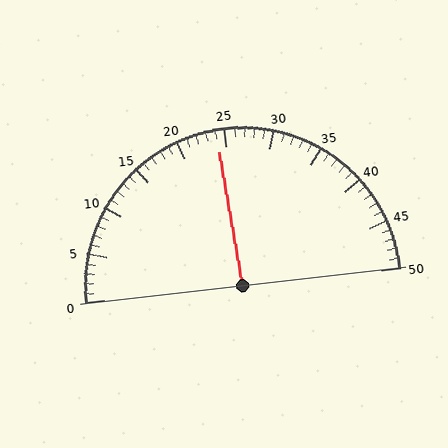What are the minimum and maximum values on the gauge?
The gauge ranges from 0 to 50.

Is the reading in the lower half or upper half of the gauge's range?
The reading is in the lower half of the range (0 to 50).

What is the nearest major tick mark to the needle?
The nearest major tick mark is 25.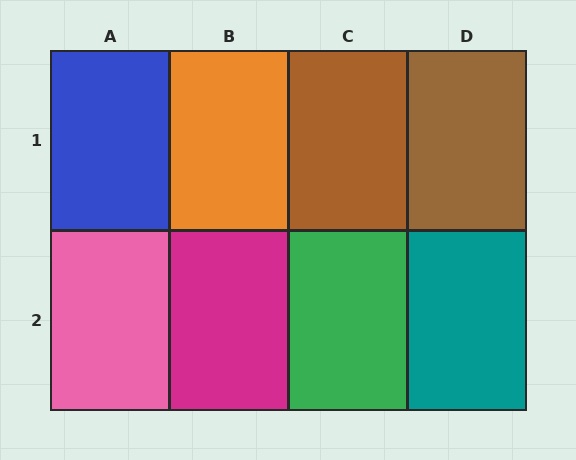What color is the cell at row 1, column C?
Brown.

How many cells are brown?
2 cells are brown.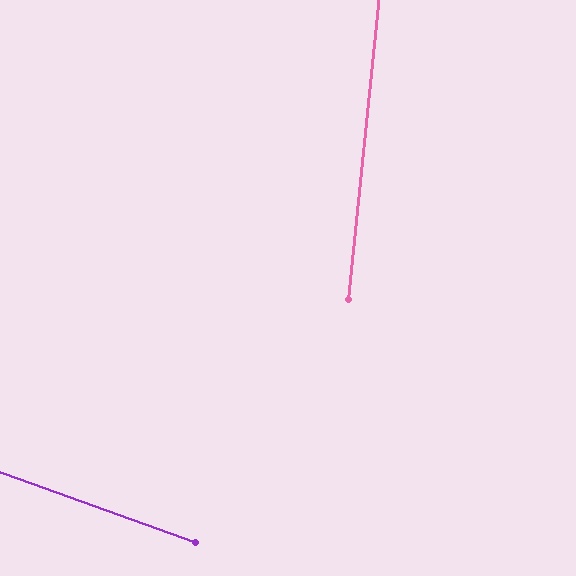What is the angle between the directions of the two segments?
Approximately 76 degrees.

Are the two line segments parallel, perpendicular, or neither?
Neither parallel nor perpendicular — they differ by about 76°.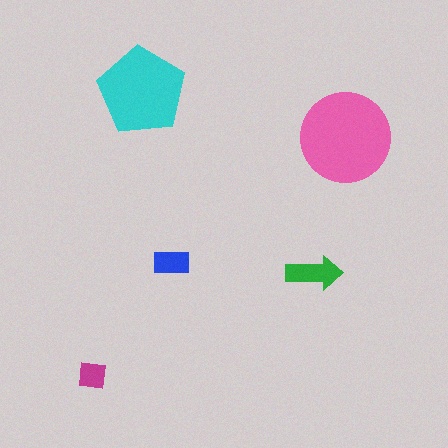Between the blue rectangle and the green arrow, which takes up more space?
The green arrow.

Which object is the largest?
The pink circle.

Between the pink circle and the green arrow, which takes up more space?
The pink circle.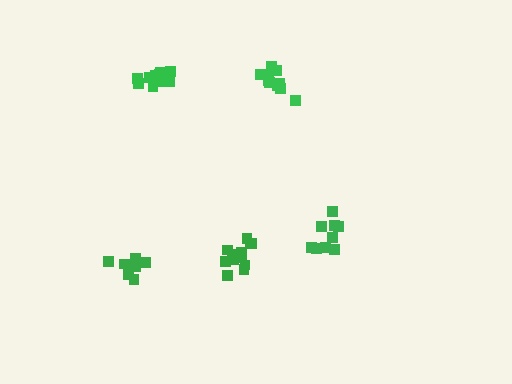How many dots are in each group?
Group 1: 8 dots, Group 2: 10 dots, Group 3: 9 dots, Group 4: 12 dots, Group 5: 11 dots (50 total).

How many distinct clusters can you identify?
There are 5 distinct clusters.